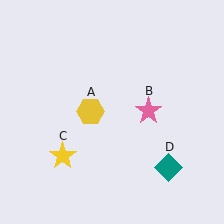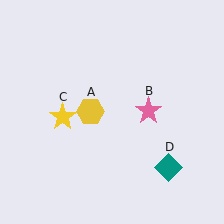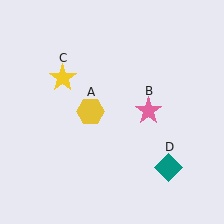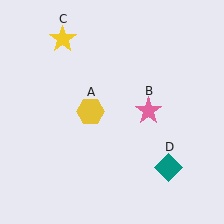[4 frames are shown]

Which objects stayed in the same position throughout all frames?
Yellow hexagon (object A) and pink star (object B) and teal diamond (object D) remained stationary.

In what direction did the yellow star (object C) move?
The yellow star (object C) moved up.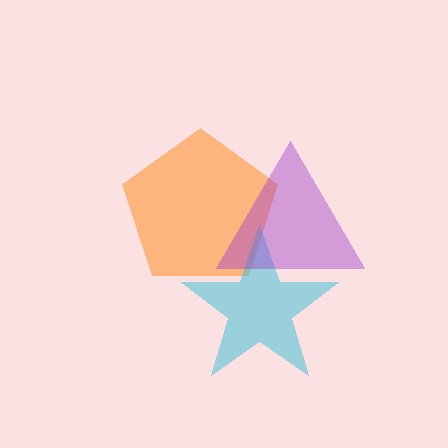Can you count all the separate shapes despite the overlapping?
Yes, there are 3 separate shapes.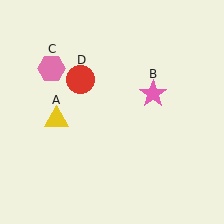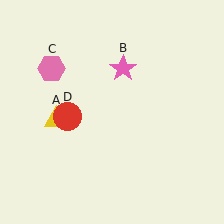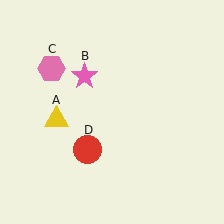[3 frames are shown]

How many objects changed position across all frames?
2 objects changed position: pink star (object B), red circle (object D).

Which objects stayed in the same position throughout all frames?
Yellow triangle (object A) and pink hexagon (object C) remained stationary.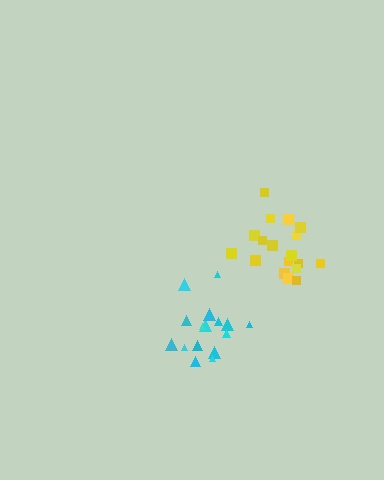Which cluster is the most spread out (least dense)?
Cyan.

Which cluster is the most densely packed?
Yellow.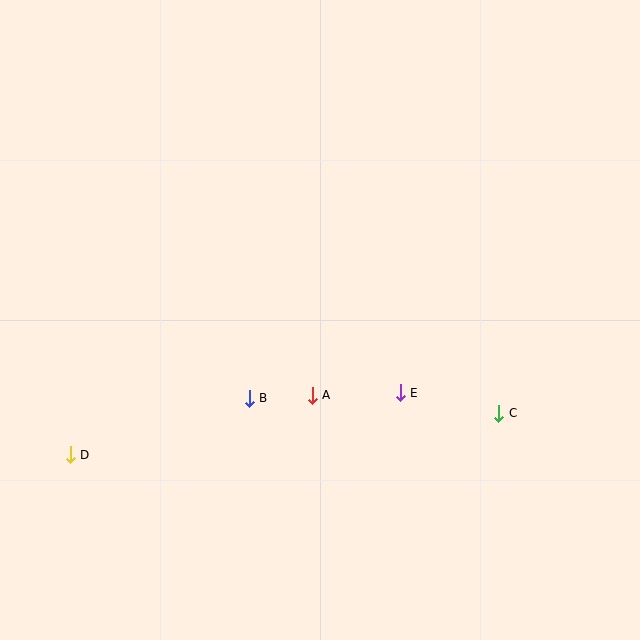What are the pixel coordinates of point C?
Point C is at (499, 413).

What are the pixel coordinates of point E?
Point E is at (400, 393).